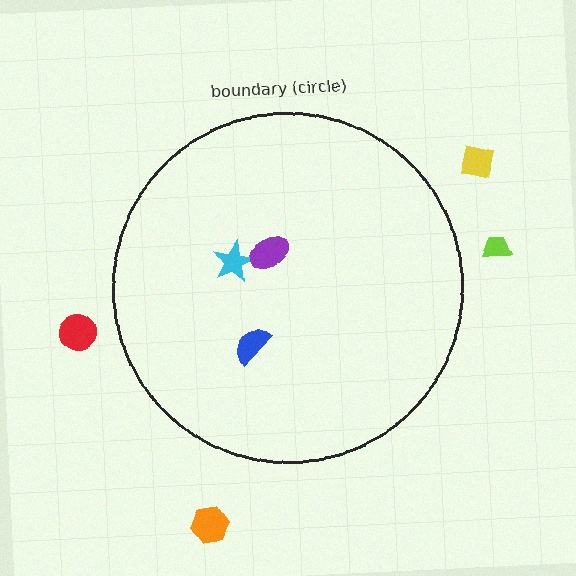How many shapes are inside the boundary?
3 inside, 4 outside.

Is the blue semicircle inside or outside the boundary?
Inside.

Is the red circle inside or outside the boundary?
Outside.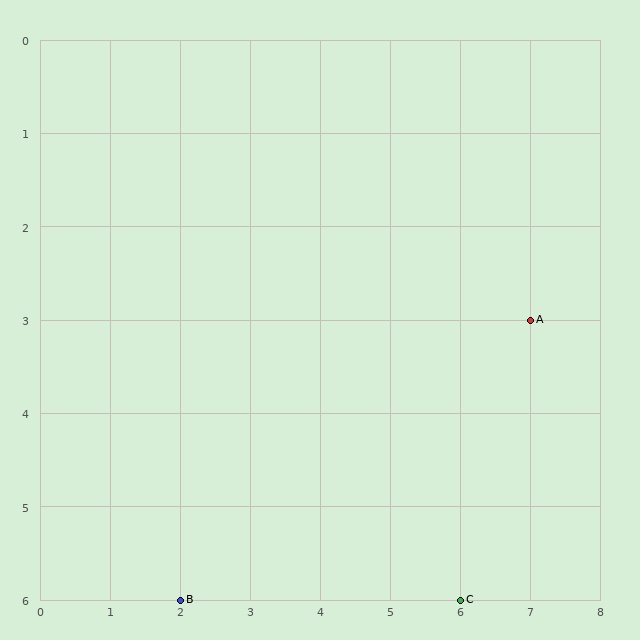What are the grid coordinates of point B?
Point B is at grid coordinates (2, 6).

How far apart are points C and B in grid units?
Points C and B are 4 columns apart.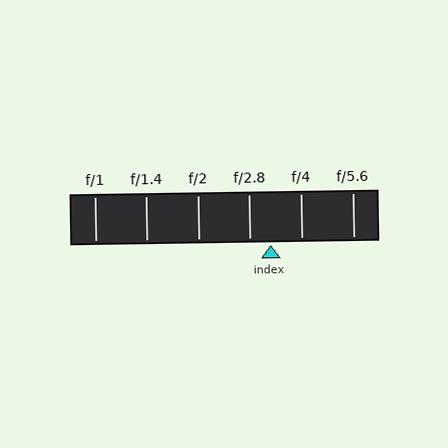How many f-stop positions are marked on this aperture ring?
There are 6 f-stop positions marked.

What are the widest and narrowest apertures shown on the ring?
The widest aperture shown is f/1 and the narrowest is f/5.6.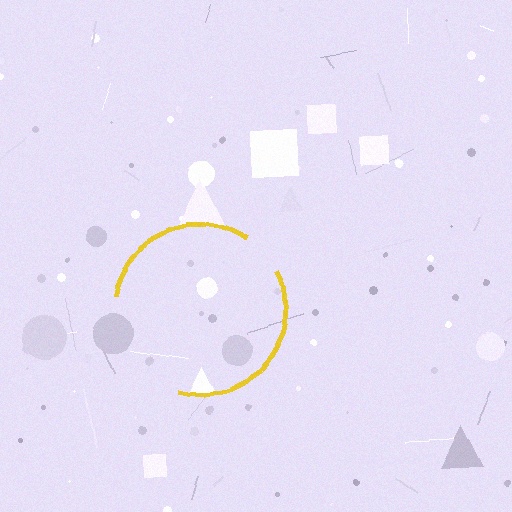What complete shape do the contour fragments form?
The contour fragments form a circle.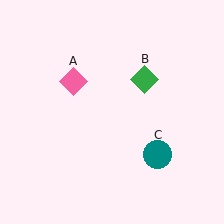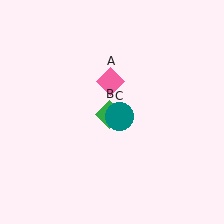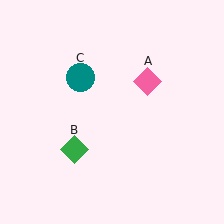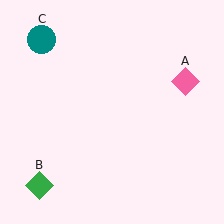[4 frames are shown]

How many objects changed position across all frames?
3 objects changed position: pink diamond (object A), green diamond (object B), teal circle (object C).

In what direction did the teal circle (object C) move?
The teal circle (object C) moved up and to the left.